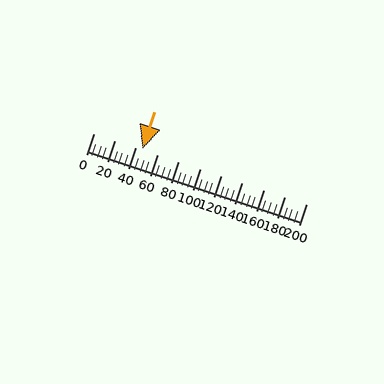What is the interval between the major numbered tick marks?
The major tick marks are spaced 20 units apart.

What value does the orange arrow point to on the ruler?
The orange arrow points to approximately 46.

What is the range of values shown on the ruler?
The ruler shows values from 0 to 200.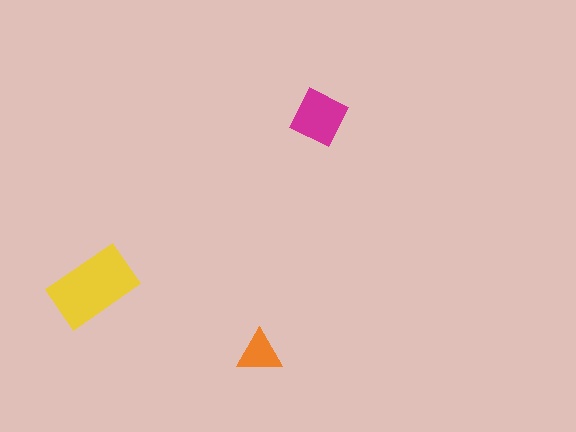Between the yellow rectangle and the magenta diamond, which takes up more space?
The yellow rectangle.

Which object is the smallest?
The orange triangle.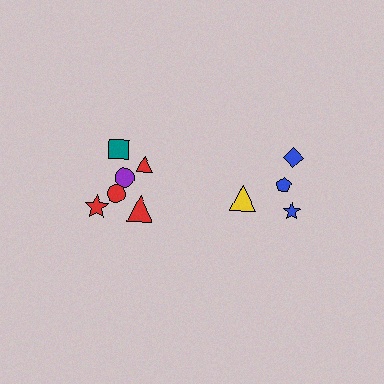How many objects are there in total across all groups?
There are 10 objects.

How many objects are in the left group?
There are 6 objects.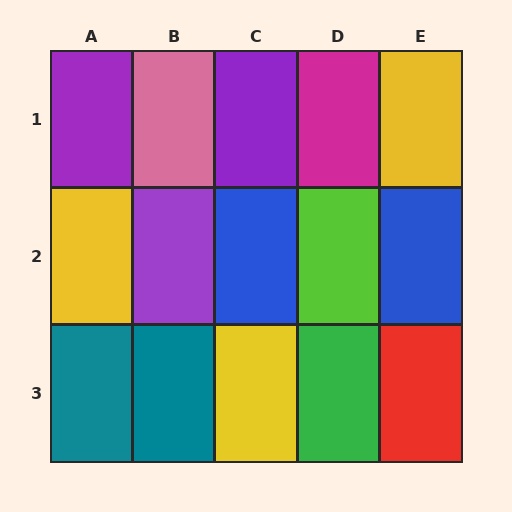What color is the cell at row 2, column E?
Blue.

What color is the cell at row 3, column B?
Teal.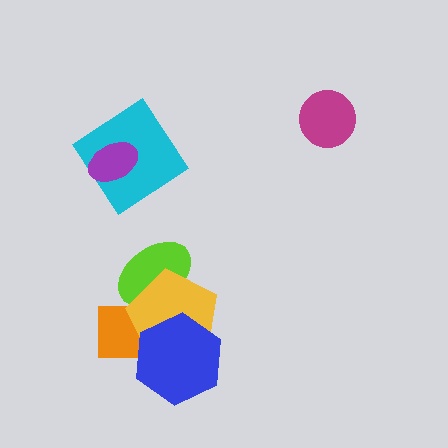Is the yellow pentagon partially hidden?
Yes, it is partially covered by another shape.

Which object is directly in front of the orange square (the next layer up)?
The yellow pentagon is directly in front of the orange square.